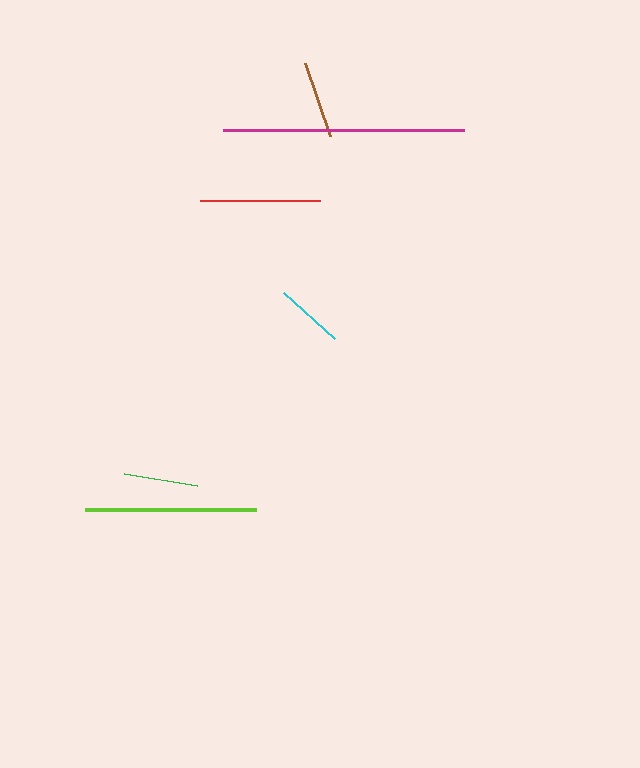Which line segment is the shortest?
The cyan line is the shortest at approximately 69 pixels.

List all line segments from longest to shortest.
From longest to shortest: magenta, lime, red, brown, green, cyan.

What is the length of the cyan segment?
The cyan segment is approximately 69 pixels long.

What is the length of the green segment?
The green segment is approximately 75 pixels long.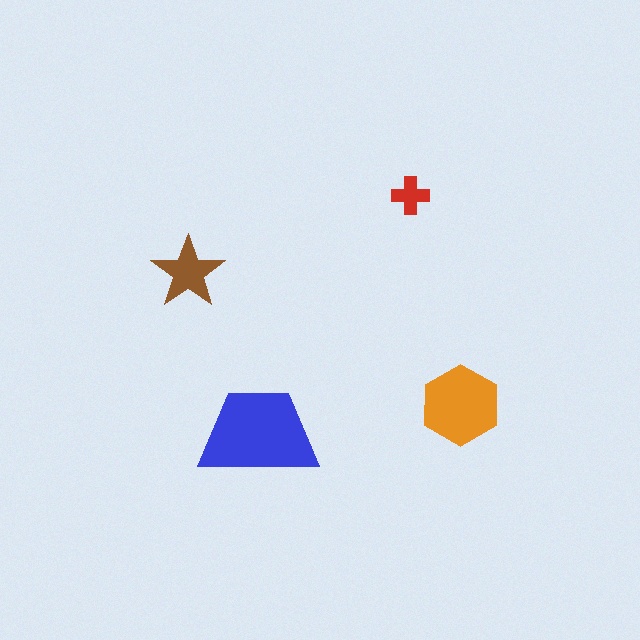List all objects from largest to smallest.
The blue trapezoid, the orange hexagon, the brown star, the red cross.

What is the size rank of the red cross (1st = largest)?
4th.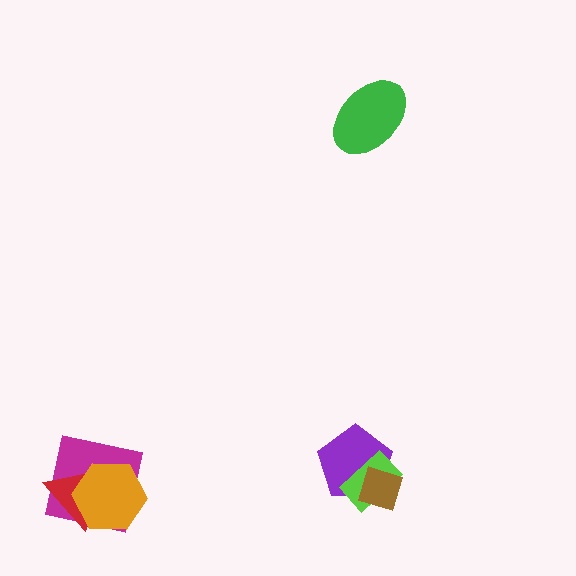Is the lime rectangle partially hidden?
Yes, it is partially covered by another shape.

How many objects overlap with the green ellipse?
0 objects overlap with the green ellipse.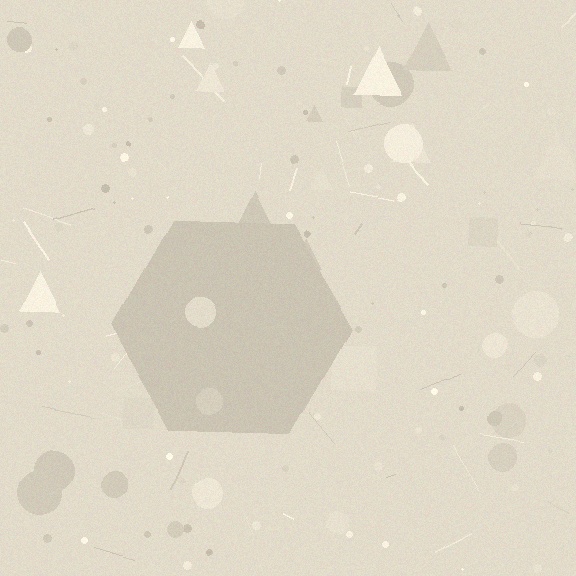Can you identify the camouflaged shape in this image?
The camouflaged shape is a hexagon.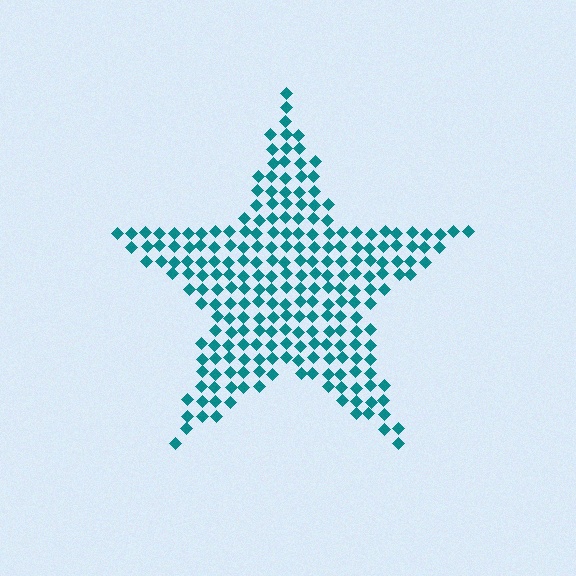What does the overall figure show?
The overall figure shows a star.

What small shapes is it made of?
It is made of small diamonds.